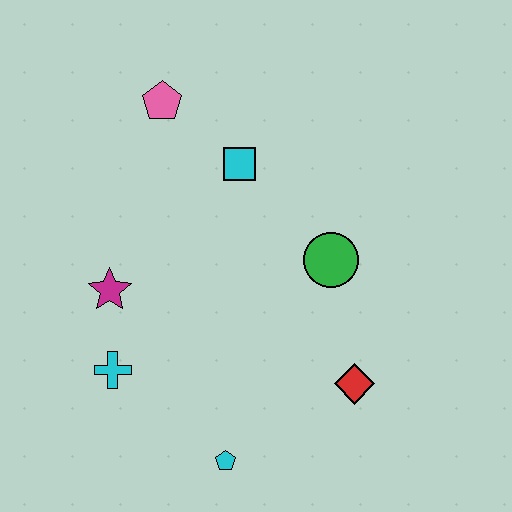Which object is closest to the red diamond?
The green circle is closest to the red diamond.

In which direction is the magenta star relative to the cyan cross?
The magenta star is above the cyan cross.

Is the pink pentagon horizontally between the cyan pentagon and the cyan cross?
Yes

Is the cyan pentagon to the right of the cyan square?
No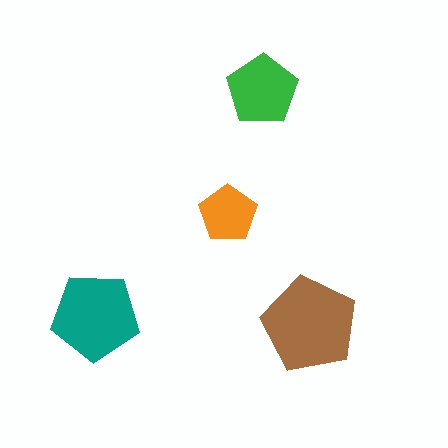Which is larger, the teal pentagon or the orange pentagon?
The teal one.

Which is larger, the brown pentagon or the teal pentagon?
The brown one.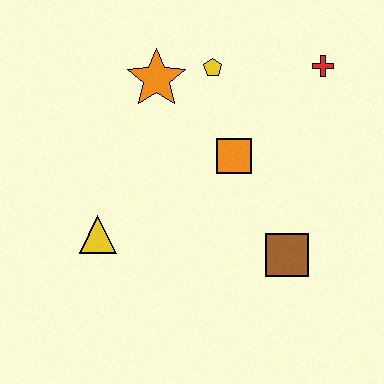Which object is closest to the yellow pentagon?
The orange star is closest to the yellow pentagon.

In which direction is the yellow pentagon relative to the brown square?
The yellow pentagon is above the brown square.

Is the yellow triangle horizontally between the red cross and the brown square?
No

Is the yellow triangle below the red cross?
Yes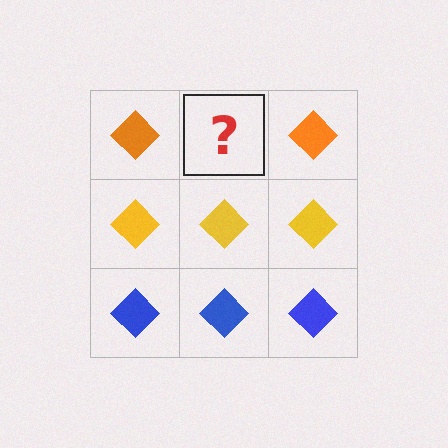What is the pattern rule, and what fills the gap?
The rule is that each row has a consistent color. The gap should be filled with an orange diamond.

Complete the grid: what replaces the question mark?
The question mark should be replaced with an orange diamond.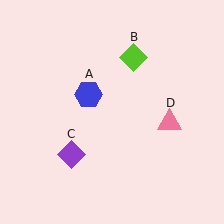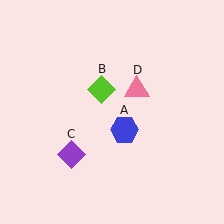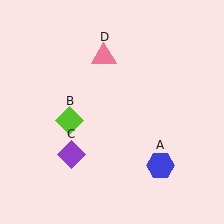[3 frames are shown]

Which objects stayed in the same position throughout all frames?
Purple diamond (object C) remained stationary.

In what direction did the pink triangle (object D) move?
The pink triangle (object D) moved up and to the left.